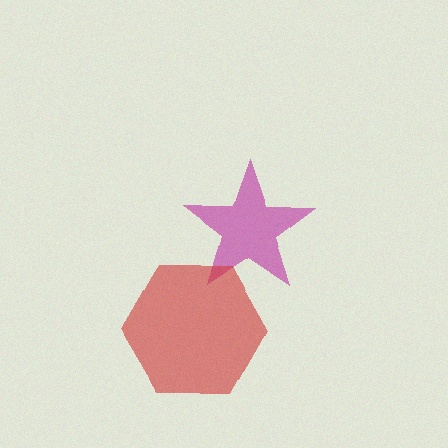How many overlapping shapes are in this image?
There are 2 overlapping shapes in the image.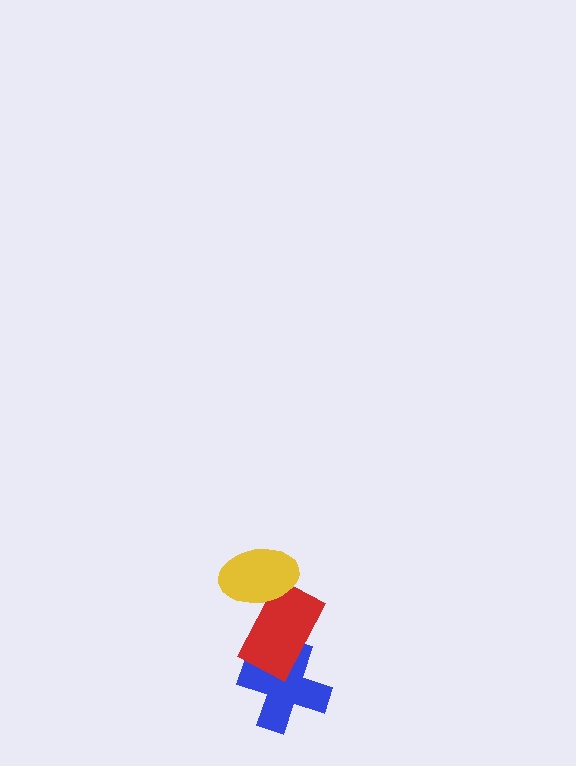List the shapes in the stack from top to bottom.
From top to bottom: the yellow ellipse, the red rectangle, the blue cross.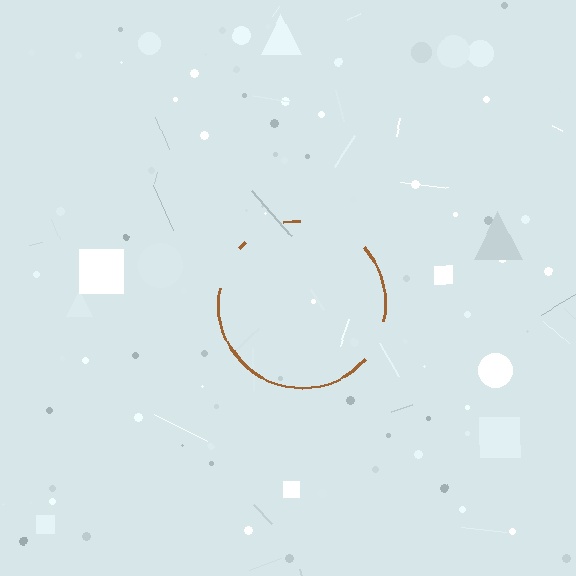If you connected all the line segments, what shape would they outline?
They would outline a circle.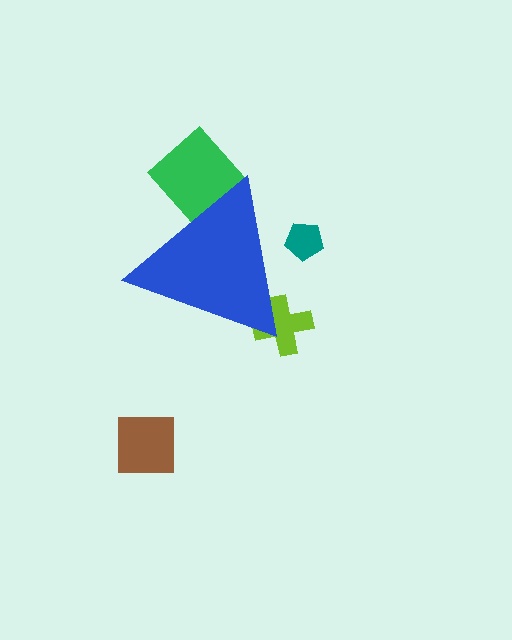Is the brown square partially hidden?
No, the brown square is fully visible.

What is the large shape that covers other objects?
A blue triangle.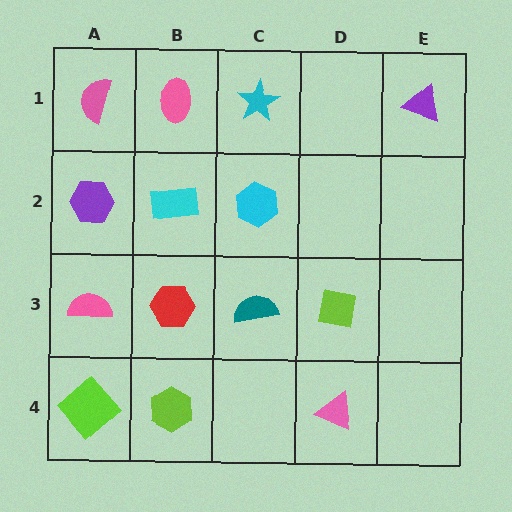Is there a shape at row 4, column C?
No, that cell is empty.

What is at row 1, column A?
A pink semicircle.